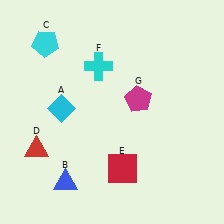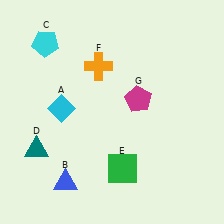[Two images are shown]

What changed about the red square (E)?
In Image 1, E is red. In Image 2, it changed to green.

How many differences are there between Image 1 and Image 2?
There are 3 differences between the two images.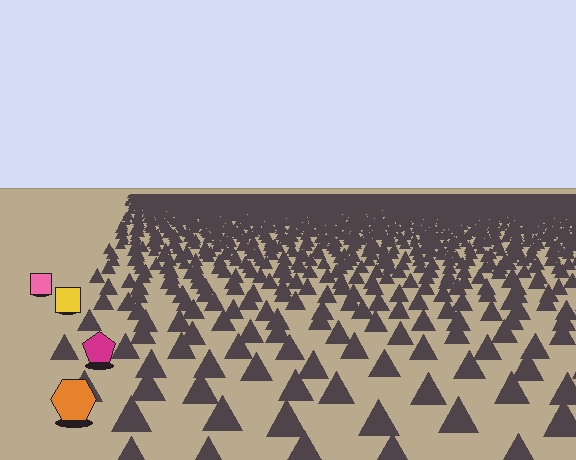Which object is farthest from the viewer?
The pink square is farthest from the viewer. It appears smaller and the ground texture around it is denser.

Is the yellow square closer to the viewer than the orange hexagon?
No. The orange hexagon is closer — you can tell from the texture gradient: the ground texture is coarser near it.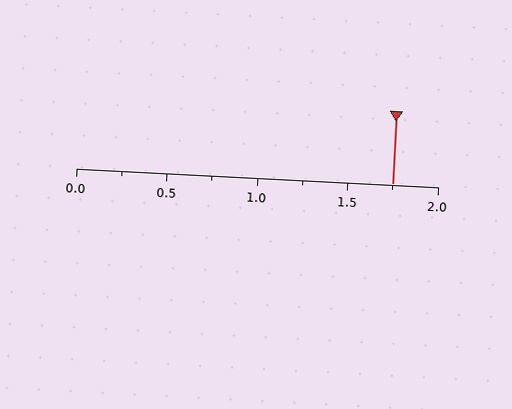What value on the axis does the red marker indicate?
The marker indicates approximately 1.75.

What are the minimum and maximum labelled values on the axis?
The axis runs from 0.0 to 2.0.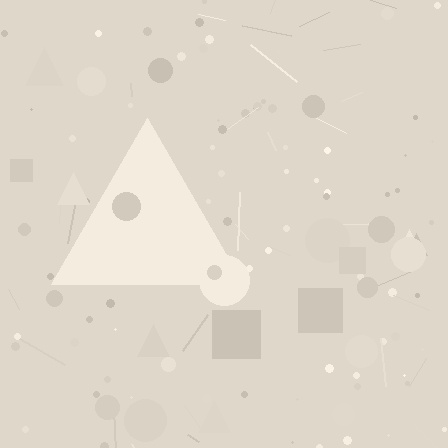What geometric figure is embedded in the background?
A triangle is embedded in the background.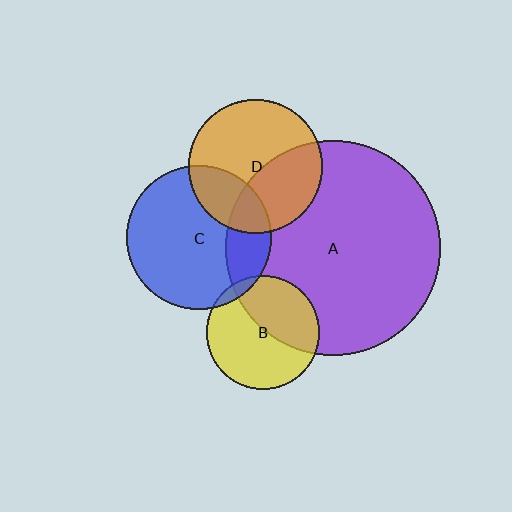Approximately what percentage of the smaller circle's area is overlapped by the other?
Approximately 25%.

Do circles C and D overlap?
Yes.